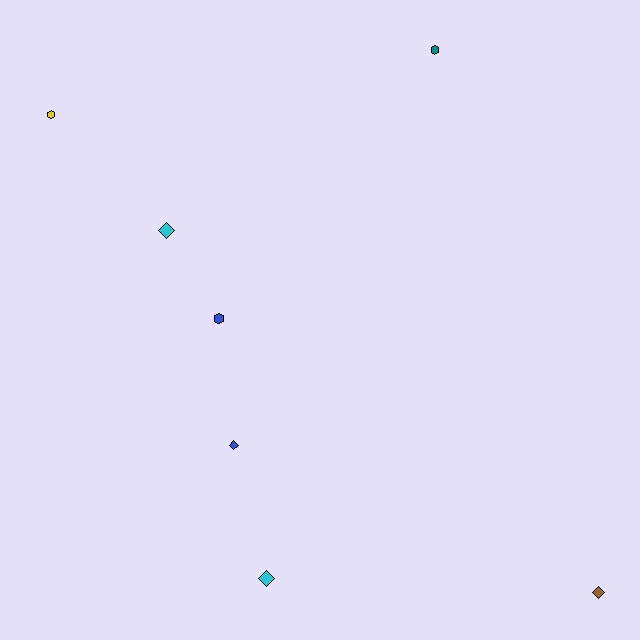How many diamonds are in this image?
There are 4 diamonds.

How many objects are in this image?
There are 7 objects.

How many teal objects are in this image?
There is 1 teal object.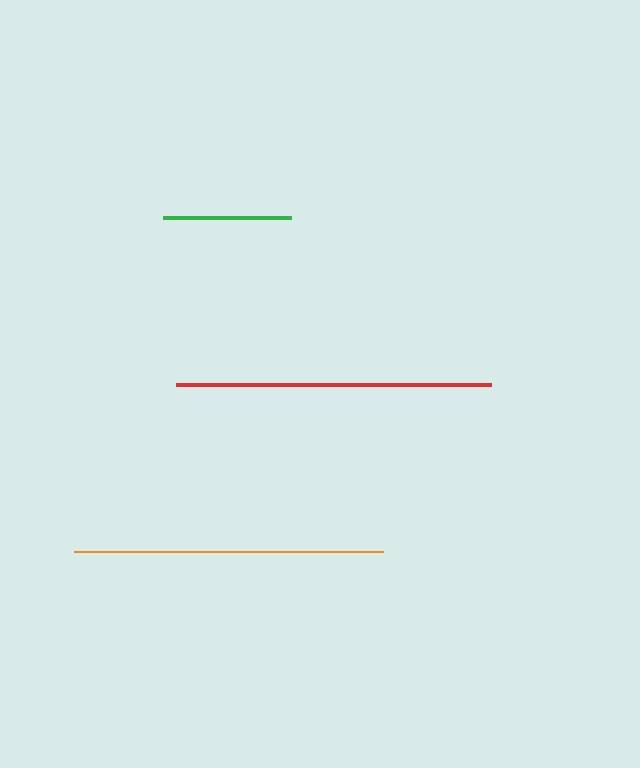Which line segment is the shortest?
The green line is the shortest at approximately 128 pixels.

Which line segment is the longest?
The red line is the longest at approximately 315 pixels.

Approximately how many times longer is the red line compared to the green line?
The red line is approximately 2.5 times the length of the green line.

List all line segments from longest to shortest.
From longest to shortest: red, orange, green.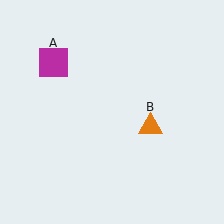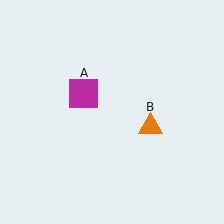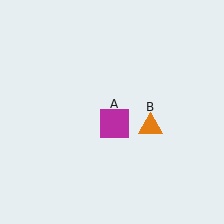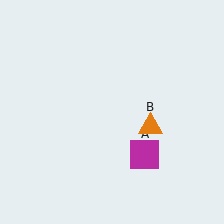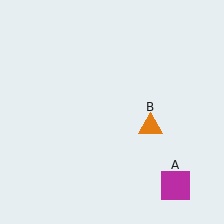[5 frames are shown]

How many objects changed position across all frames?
1 object changed position: magenta square (object A).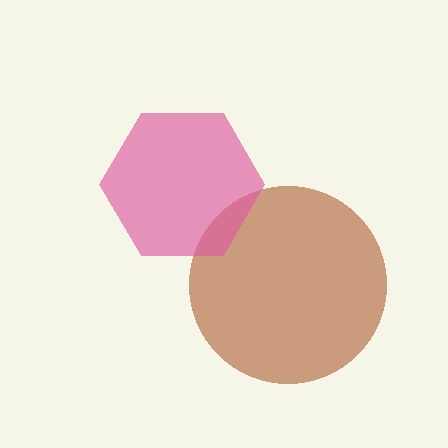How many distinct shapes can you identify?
There are 2 distinct shapes: a brown circle, a pink hexagon.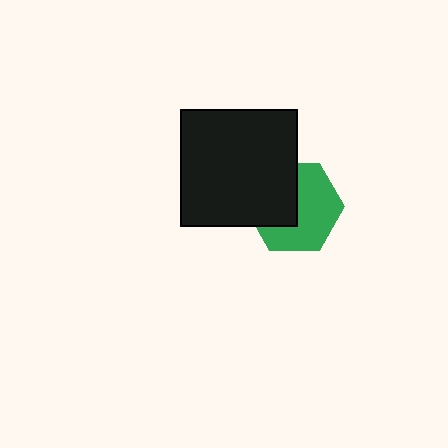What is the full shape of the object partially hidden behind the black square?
The partially hidden object is a green hexagon.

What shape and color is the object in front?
The object in front is a black square.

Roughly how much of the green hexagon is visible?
About half of it is visible (roughly 59%).